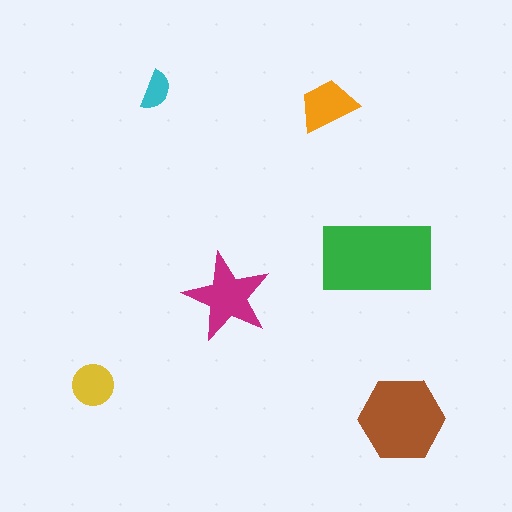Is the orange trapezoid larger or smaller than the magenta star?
Smaller.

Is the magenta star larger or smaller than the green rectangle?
Smaller.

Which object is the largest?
The green rectangle.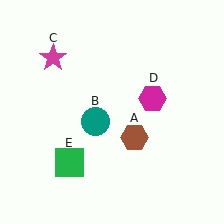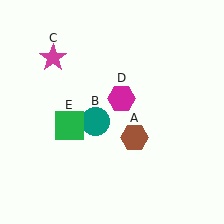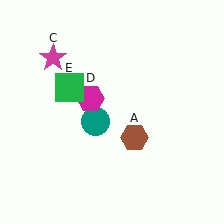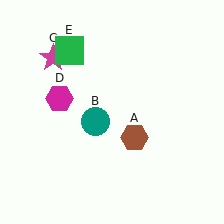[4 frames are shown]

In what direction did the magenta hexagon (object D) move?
The magenta hexagon (object D) moved left.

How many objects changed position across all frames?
2 objects changed position: magenta hexagon (object D), green square (object E).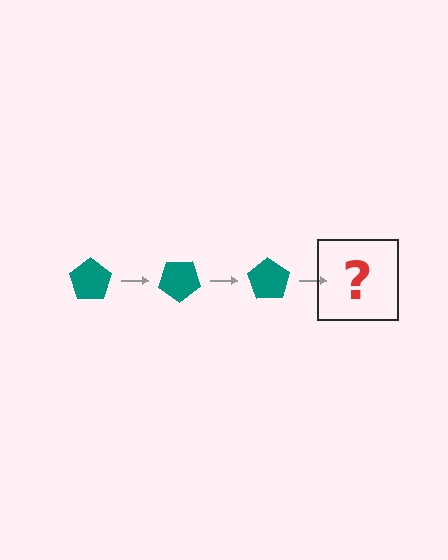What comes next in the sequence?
The next element should be a teal pentagon rotated 105 degrees.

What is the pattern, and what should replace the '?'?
The pattern is that the pentagon rotates 35 degrees each step. The '?' should be a teal pentagon rotated 105 degrees.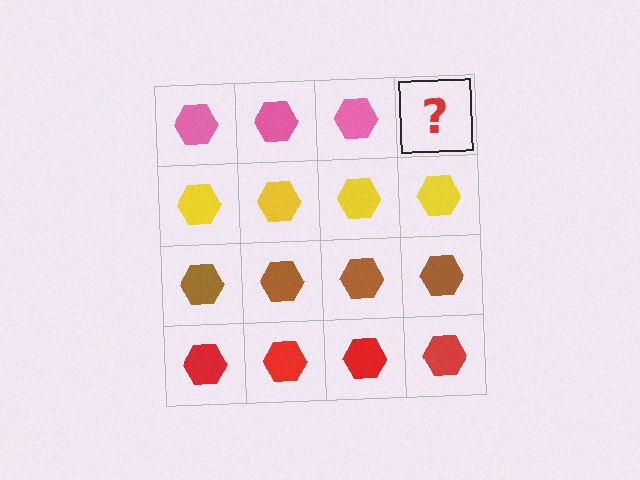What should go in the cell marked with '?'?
The missing cell should contain a pink hexagon.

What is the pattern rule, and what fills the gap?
The rule is that each row has a consistent color. The gap should be filled with a pink hexagon.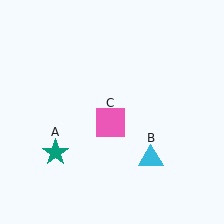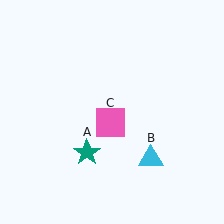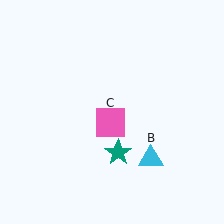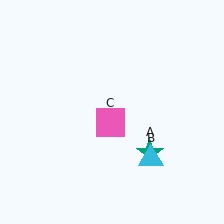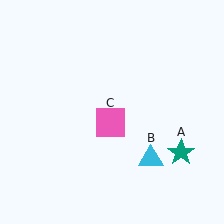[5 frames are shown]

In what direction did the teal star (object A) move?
The teal star (object A) moved right.